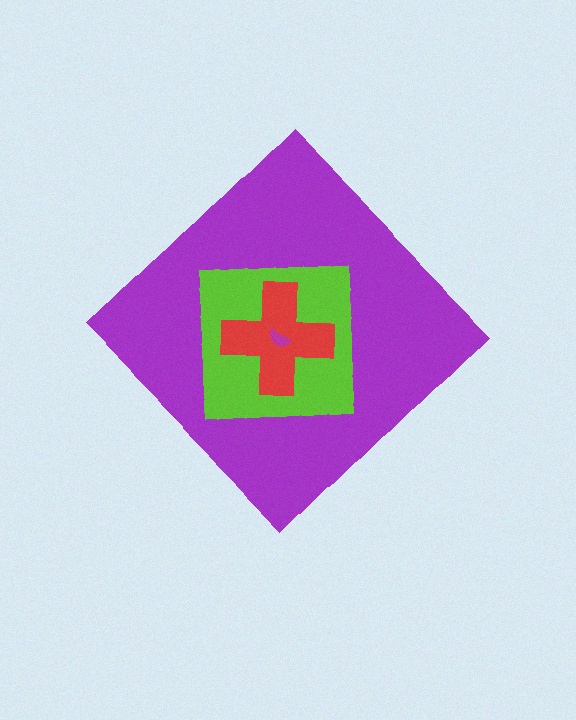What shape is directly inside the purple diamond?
The lime square.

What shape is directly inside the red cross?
The magenta semicircle.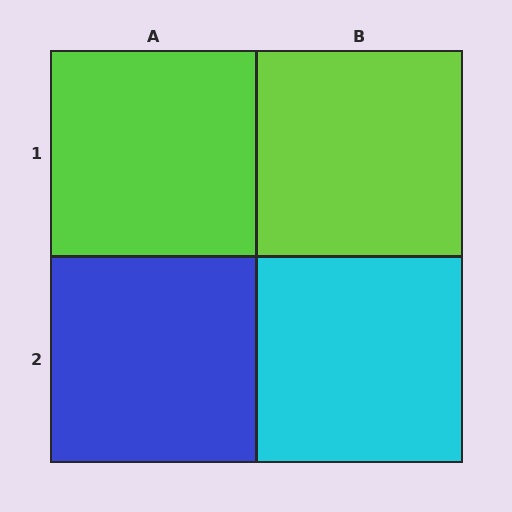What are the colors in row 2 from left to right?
Blue, cyan.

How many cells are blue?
1 cell is blue.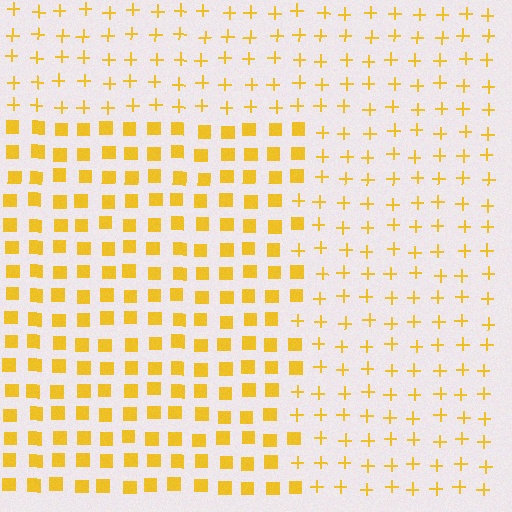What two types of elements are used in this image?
The image uses squares inside the rectangle region and plus signs outside it.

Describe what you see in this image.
The image is filled with small yellow elements arranged in a uniform grid. A rectangle-shaped region contains squares, while the surrounding area contains plus signs. The boundary is defined purely by the change in element shape.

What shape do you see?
I see a rectangle.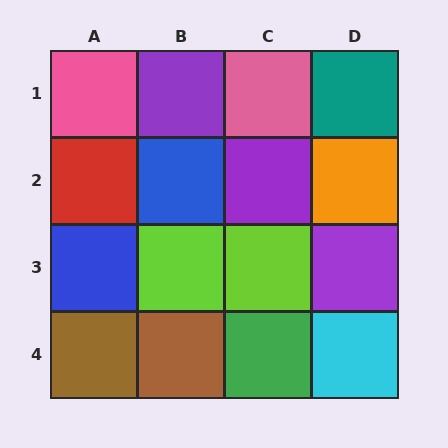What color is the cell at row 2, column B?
Blue.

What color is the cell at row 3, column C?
Lime.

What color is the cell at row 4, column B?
Brown.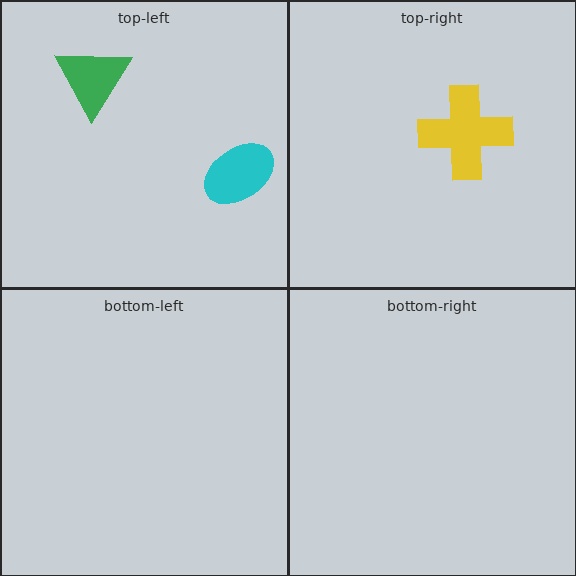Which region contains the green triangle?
The top-left region.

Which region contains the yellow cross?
The top-right region.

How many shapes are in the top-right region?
1.